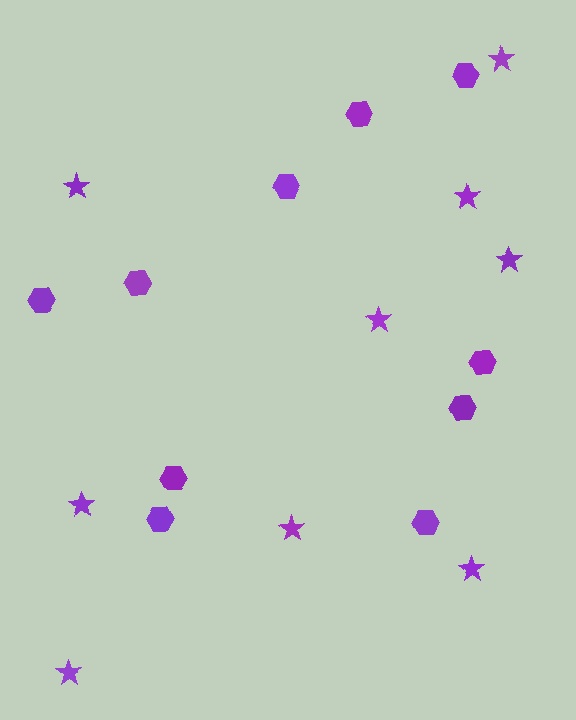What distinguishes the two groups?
There are 2 groups: one group of hexagons (10) and one group of stars (9).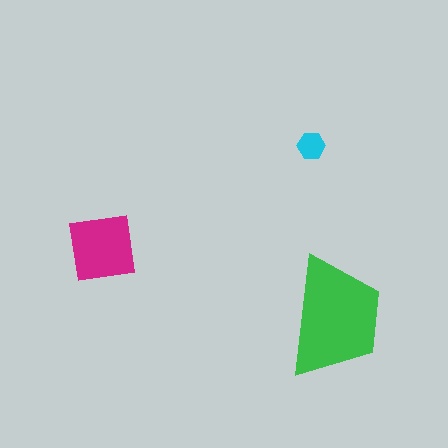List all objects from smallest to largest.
The cyan hexagon, the magenta square, the green trapezoid.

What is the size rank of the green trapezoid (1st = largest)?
1st.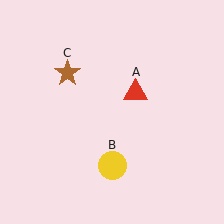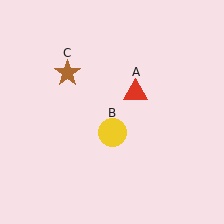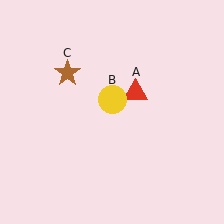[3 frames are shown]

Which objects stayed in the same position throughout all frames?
Red triangle (object A) and brown star (object C) remained stationary.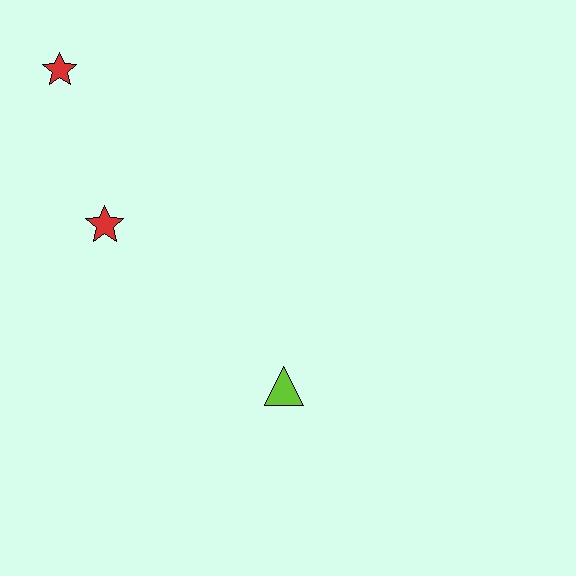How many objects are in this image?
There are 3 objects.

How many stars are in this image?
There are 2 stars.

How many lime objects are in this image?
There is 1 lime object.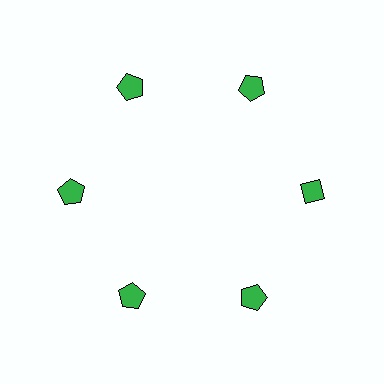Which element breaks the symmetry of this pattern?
The green diamond at roughly the 3 o'clock position breaks the symmetry. All other shapes are green pentagons.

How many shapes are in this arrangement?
There are 6 shapes arranged in a ring pattern.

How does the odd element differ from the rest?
It has a different shape: diamond instead of pentagon.